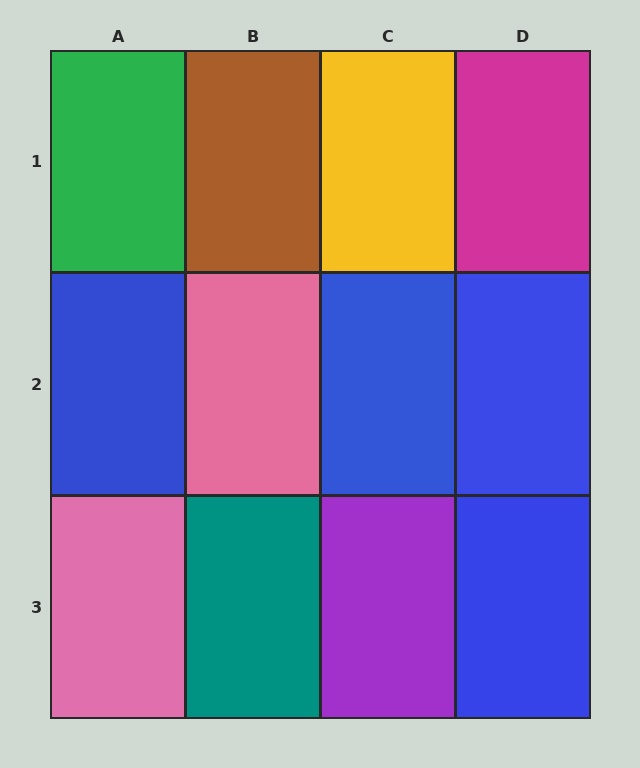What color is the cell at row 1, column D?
Magenta.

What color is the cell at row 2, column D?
Blue.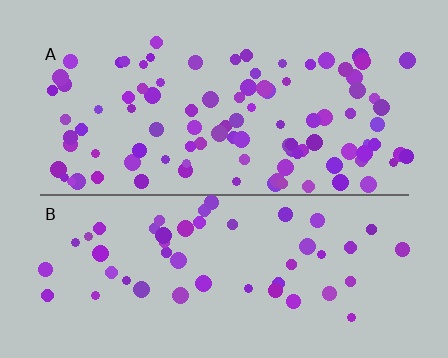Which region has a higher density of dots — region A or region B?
A (the top).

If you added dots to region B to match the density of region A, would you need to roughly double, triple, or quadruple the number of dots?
Approximately double.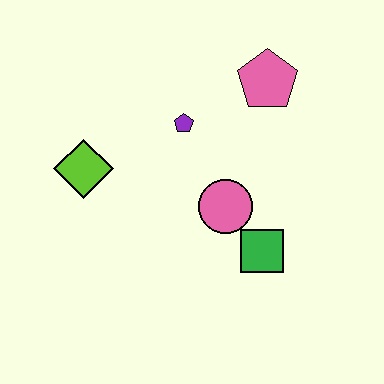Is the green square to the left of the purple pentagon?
No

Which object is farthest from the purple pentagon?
The green square is farthest from the purple pentagon.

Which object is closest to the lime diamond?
The purple pentagon is closest to the lime diamond.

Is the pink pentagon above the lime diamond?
Yes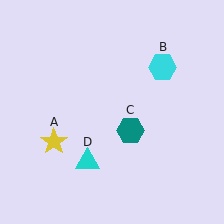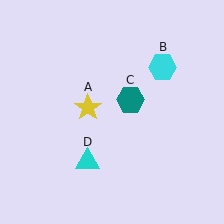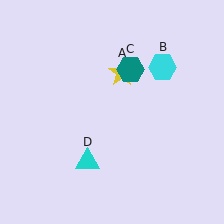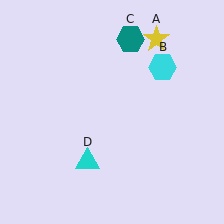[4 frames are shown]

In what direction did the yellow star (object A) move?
The yellow star (object A) moved up and to the right.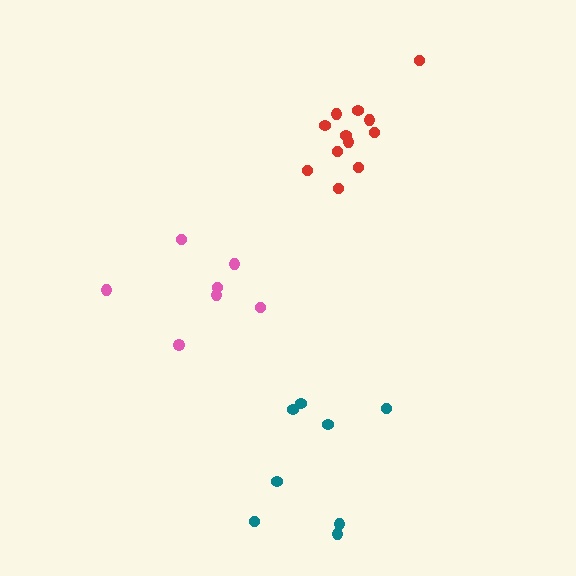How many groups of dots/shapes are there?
There are 3 groups.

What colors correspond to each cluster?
The clusters are colored: pink, teal, red.